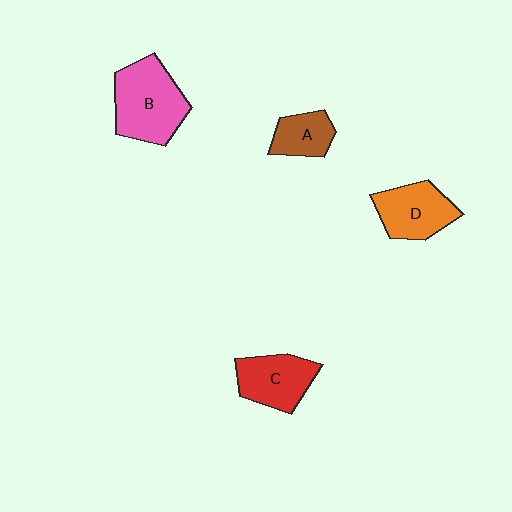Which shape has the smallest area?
Shape A (brown).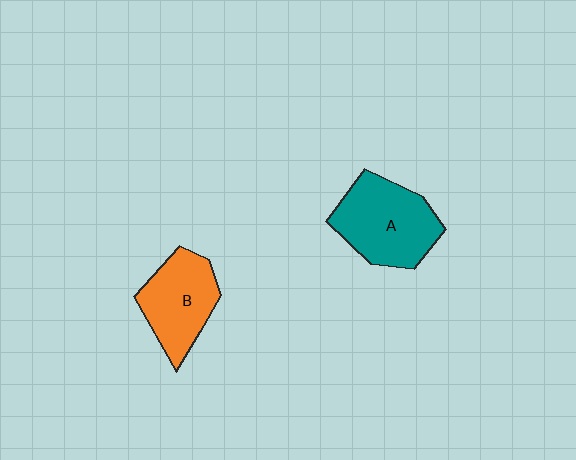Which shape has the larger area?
Shape A (teal).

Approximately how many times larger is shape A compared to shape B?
Approximately 1.2 times.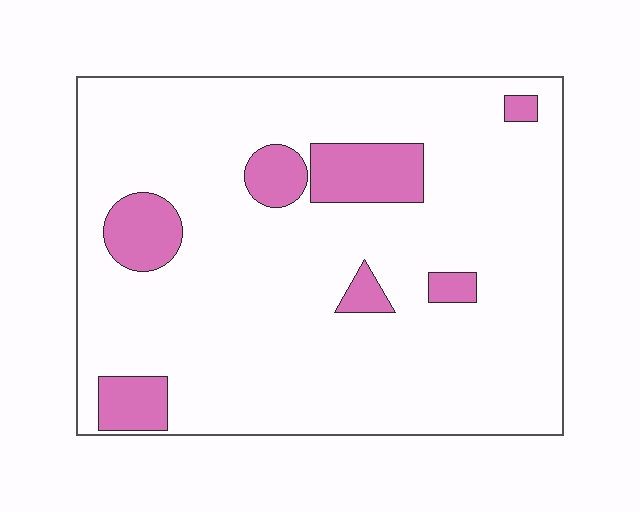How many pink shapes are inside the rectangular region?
7.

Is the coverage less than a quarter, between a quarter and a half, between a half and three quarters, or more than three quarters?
Less than a quarter.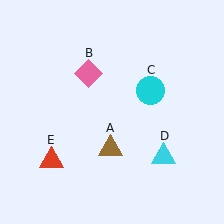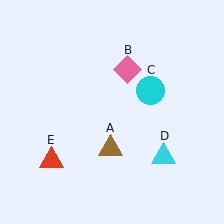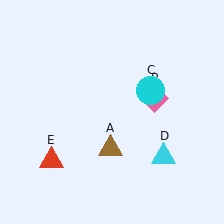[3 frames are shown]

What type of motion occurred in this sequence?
The pink diamond (object B) rotated clockwise around the center of the scene.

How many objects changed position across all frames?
1 object changed position: pink diamond (object B).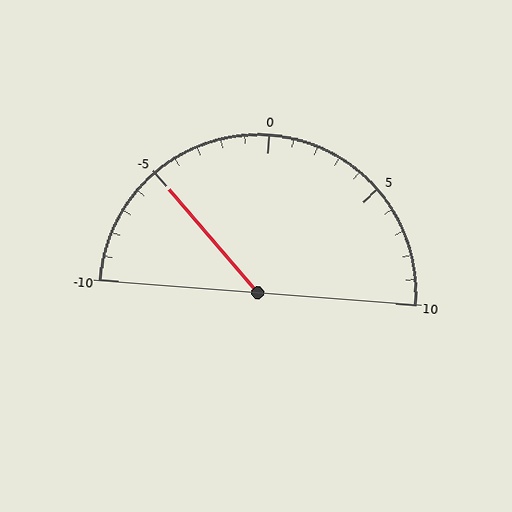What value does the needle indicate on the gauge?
The needle indicates approximately -5.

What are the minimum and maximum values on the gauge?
The gauge ranges from -10 to 10.